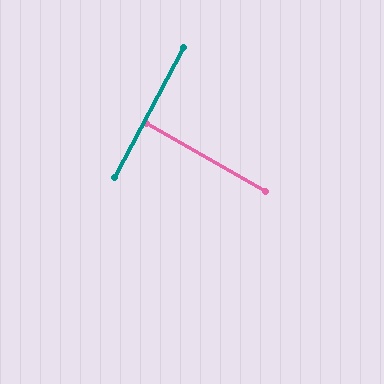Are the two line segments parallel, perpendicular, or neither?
Perpendicular — they meet at approximately 88°.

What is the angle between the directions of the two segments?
Approximately 88 degrees.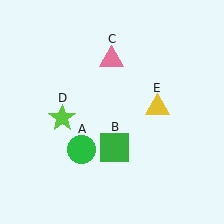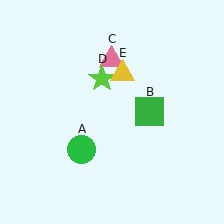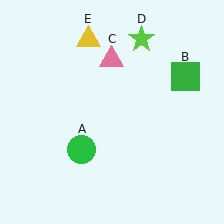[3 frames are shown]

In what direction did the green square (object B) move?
The green square (object B) moved up and to the right.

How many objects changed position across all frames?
3 objects changed position: green square (object B), lime star (object D), yellow triangle (object E).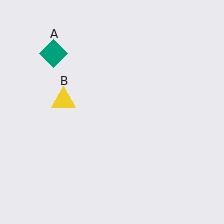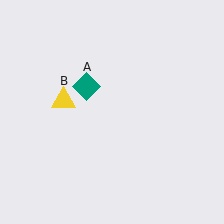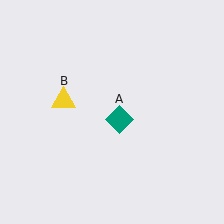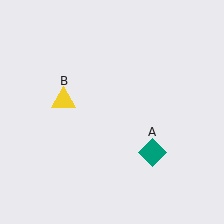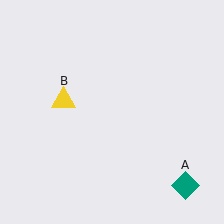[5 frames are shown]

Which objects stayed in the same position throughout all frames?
Yellow triangle (object B) remained stationary.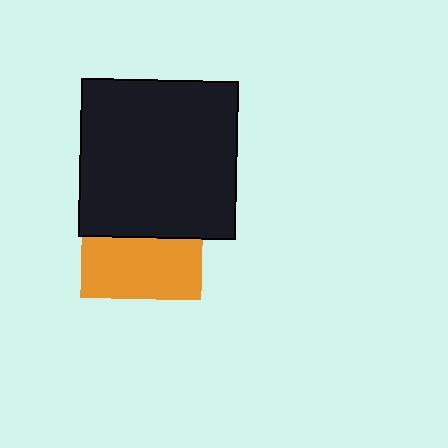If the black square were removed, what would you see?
You would see the complete orange square.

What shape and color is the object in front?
The object in front is a black square.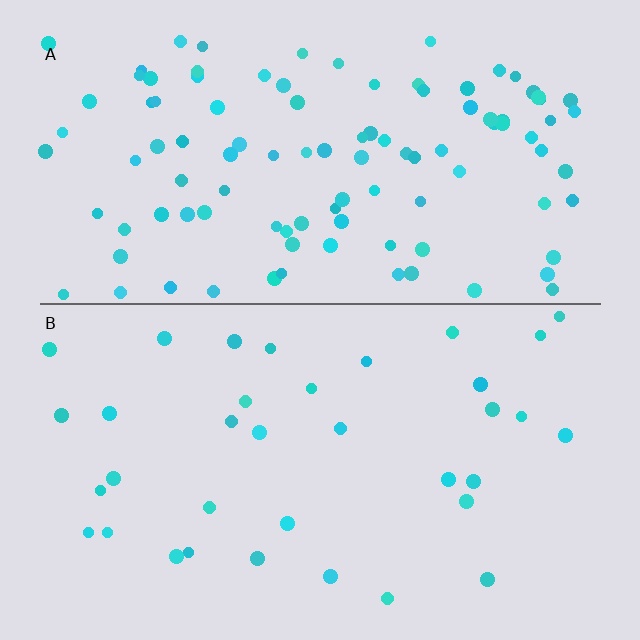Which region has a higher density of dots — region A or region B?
A (the top).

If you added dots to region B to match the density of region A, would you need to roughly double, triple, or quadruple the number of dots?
Approximately triple.